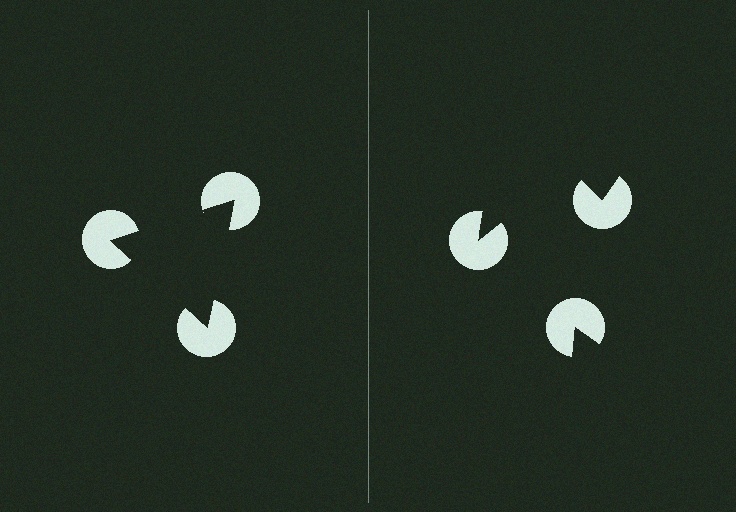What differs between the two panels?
The pac-man discs are positioned identically on both sides; only the wedge orientations differ. On the left they align to a triangle; on the right they are misaligned.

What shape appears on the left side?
An illusory triangle.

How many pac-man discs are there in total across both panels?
6 — 3 on each side.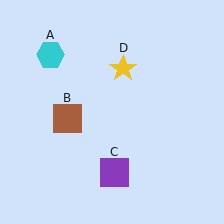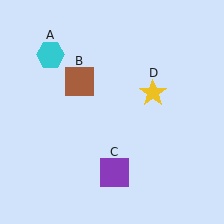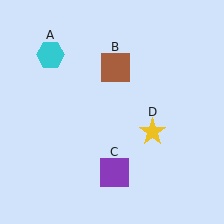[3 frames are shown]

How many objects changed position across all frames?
2 objects changed position: brown square (object B), yellow star (object D).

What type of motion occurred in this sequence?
The brown square (object B), yellow star (object D) rotated clockwise around the center of the scene.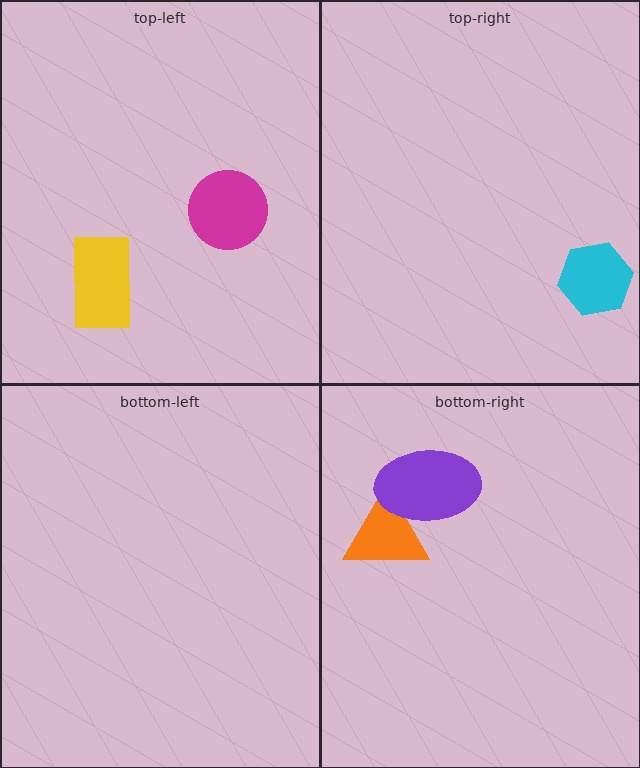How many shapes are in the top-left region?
2.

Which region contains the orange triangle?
The bottom-right region.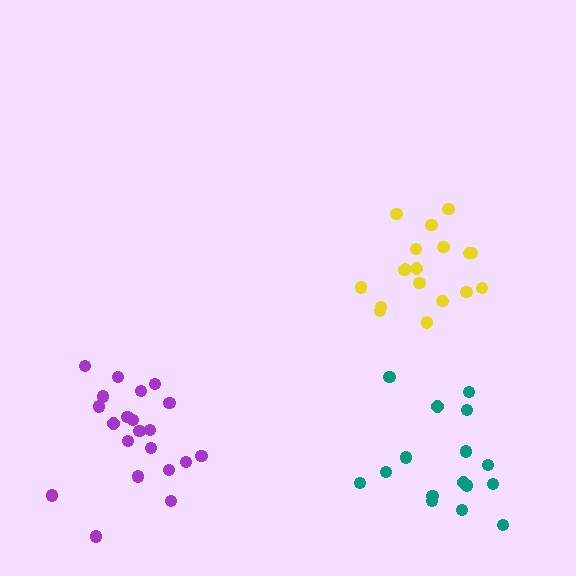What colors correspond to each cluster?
The clusters are colored: teal, purple, yellow.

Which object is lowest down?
The teal cluster is bottommost.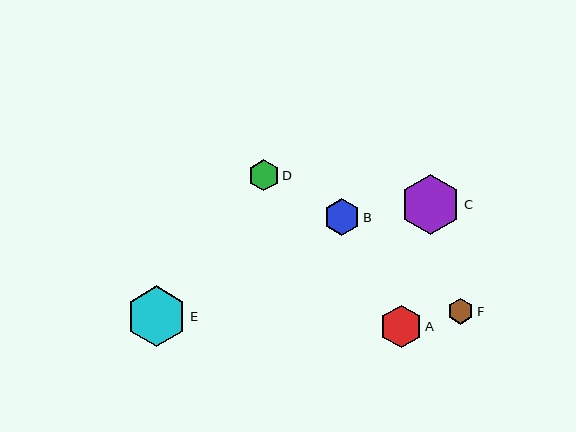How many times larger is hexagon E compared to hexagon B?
Hexagon E is approximately 1.6 times the size of hexagon B.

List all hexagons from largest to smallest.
From largest to smallest: E, C, A, B, D, F.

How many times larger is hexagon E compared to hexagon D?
Hexagon E is approximately 1.9 times the size of hexagon D.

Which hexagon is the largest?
Hexagon E is the largest with a size of approximately 60 pixels.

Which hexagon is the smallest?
Hexagon F is the smallest with a size of approximately 26 pixels.